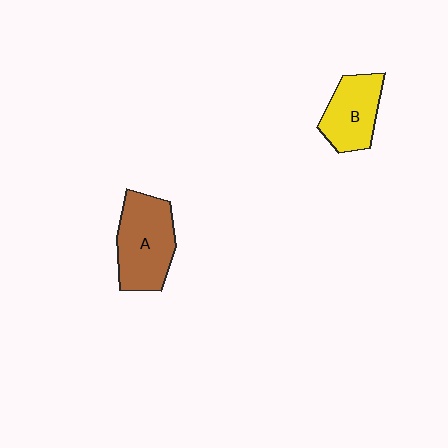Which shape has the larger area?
Shape A (brown).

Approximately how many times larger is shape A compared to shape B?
Approximately 1.3 times.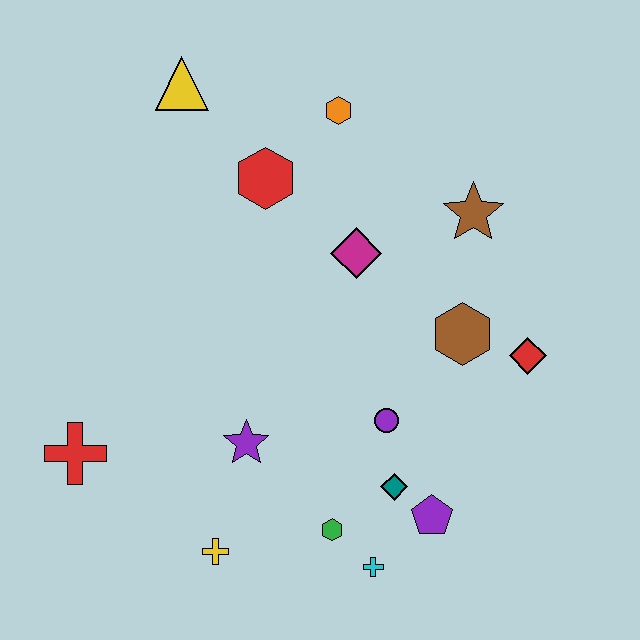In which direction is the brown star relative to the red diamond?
The brown star is above the red diamond.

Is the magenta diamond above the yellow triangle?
No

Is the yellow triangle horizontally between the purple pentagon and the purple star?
No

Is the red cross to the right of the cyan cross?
No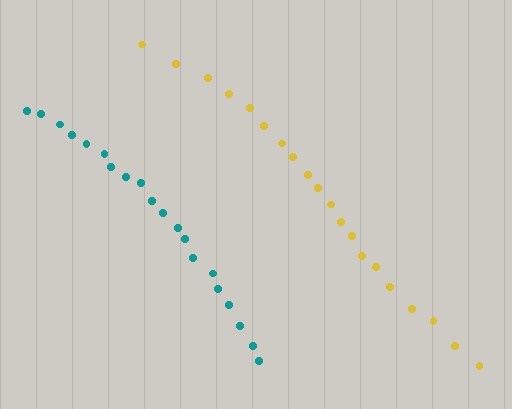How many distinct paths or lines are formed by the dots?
There are 2 distinct paths.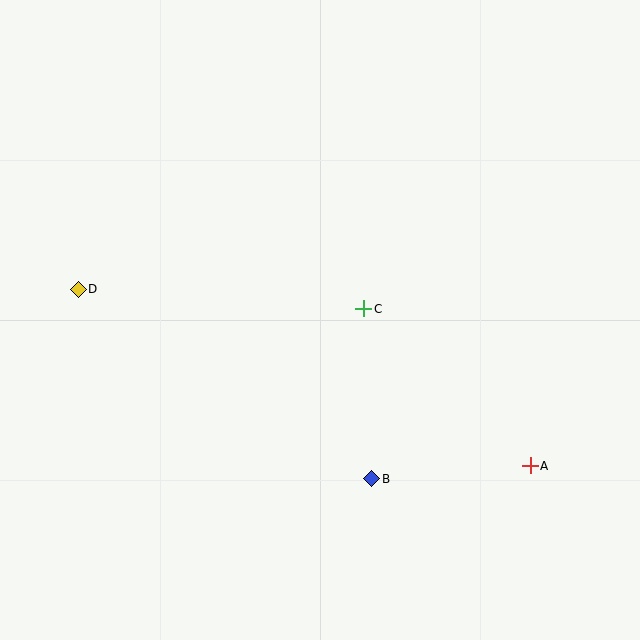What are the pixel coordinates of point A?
Point A is at (530, 466).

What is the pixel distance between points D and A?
The distance between D and A is 485 pixels.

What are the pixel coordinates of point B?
Point B is at (372, 479).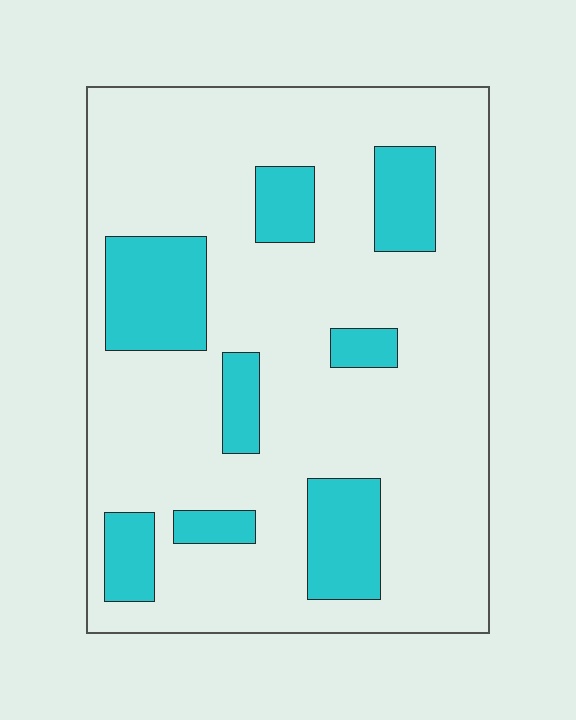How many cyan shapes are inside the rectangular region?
8.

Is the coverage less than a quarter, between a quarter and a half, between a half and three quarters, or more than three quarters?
Less than a quarter.